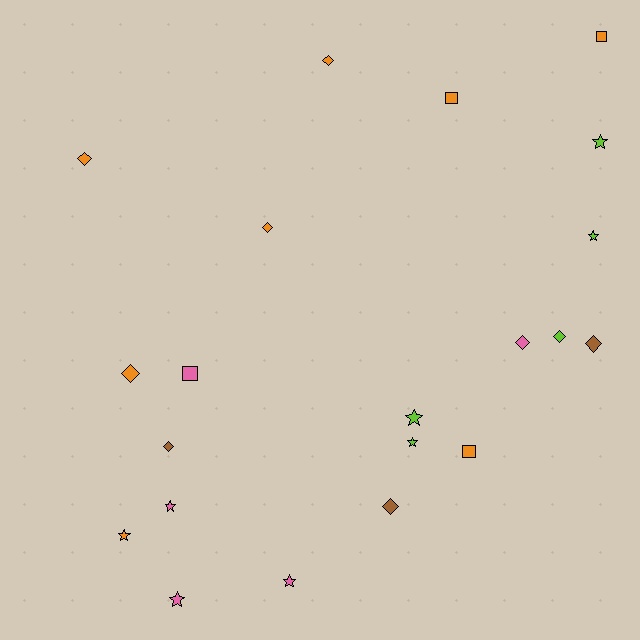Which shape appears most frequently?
Diamond, with 9 objects.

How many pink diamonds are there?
There is 1 pink diamond.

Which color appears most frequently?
Orange, with 8 objects.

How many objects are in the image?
There are 21 objects.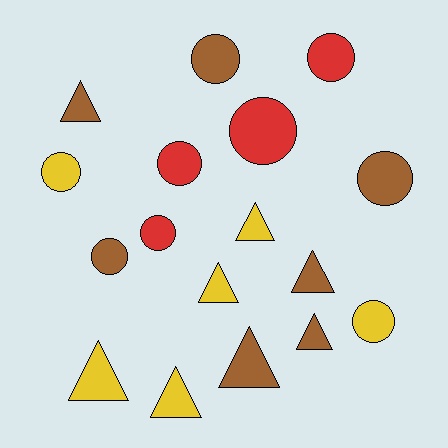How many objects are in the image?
There are 17 objects.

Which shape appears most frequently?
Circle, with 9 objects.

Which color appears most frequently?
Brown, with 7 objects.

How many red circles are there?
There are 4 red circles.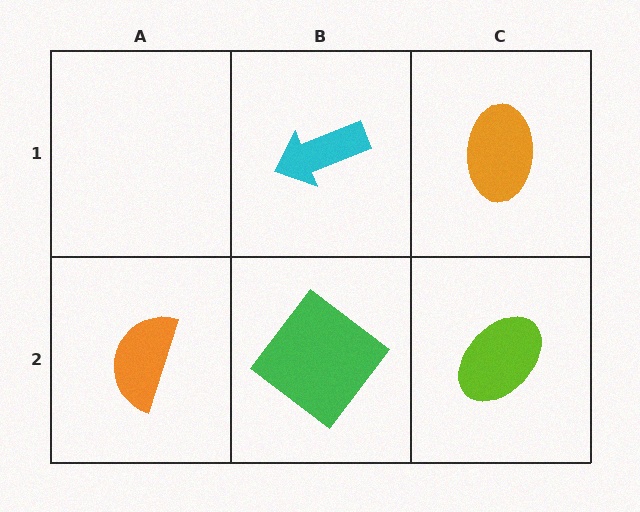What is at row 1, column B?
A cyan arrow.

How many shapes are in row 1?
2 shapes.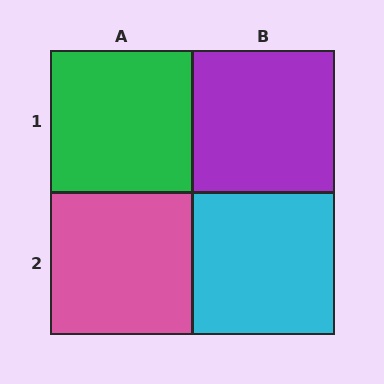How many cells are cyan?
1 cell is cyan.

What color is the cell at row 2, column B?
Cyan.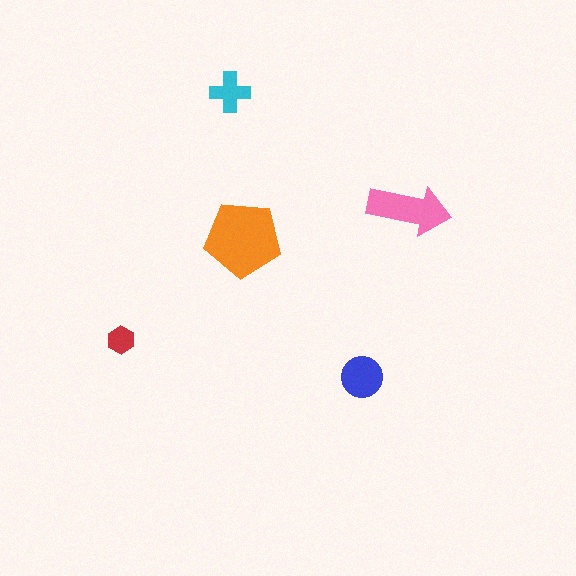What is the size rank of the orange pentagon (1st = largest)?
1st.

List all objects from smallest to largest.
The red hexagon, the cyan cross, the blue circle, the pink arrow, the orange pentagon.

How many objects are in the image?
There are 5 objects in the image.